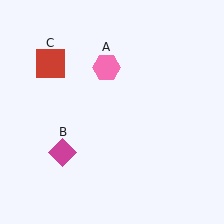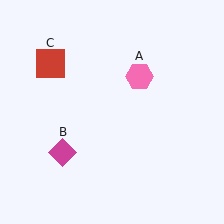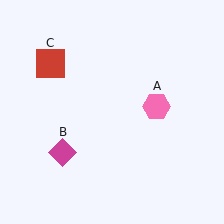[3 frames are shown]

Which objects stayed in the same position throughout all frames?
Magenta diamond (object B) and red square (object C) remained stationary.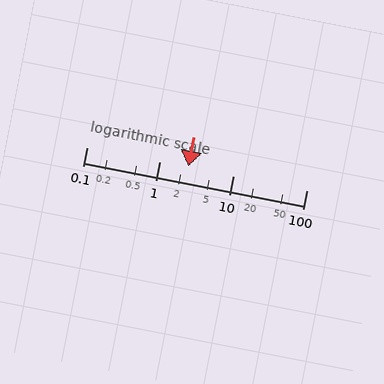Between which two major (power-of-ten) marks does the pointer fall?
The pointer is between 1 and 10.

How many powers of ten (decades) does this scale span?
The scale spans 3 decades, from 0.1 to 100.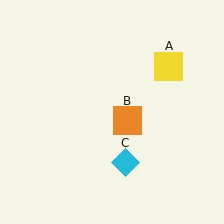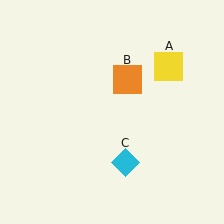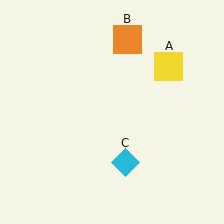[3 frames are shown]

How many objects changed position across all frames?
1 object changed position: orange square (object B).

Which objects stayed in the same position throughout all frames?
Yellow square (object A) and cyan diamond (object C) remained stationary.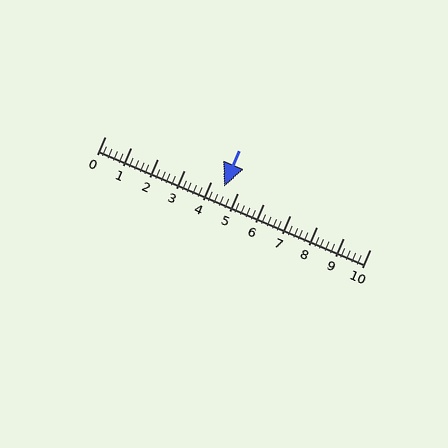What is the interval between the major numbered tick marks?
The major tick marks are spaced 1 units apart.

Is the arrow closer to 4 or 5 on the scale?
The arrow is closer to 5.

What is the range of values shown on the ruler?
The ruler shows values from 0 to 10.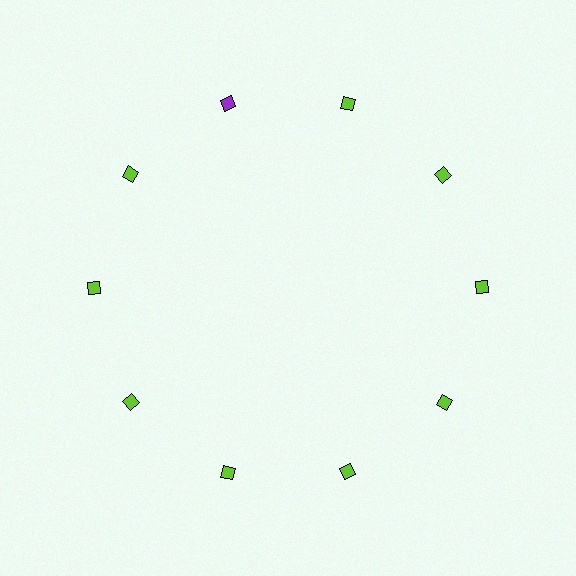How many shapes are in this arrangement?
There are 10 shapes arranged in a ring pattern.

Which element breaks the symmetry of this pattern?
The purple diamond at roughly the 11 o'clock position breaks the symmetry. All other shapes are lime diamonds.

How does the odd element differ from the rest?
It has a different color: purple instead of lime.